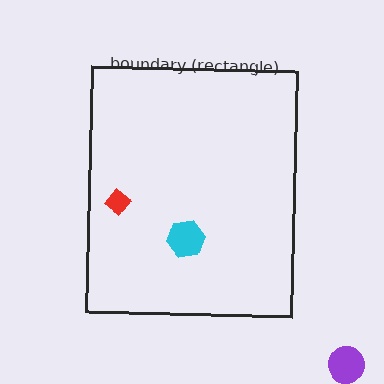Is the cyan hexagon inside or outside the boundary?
Inside.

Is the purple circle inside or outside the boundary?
Outside.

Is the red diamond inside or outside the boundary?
Inside.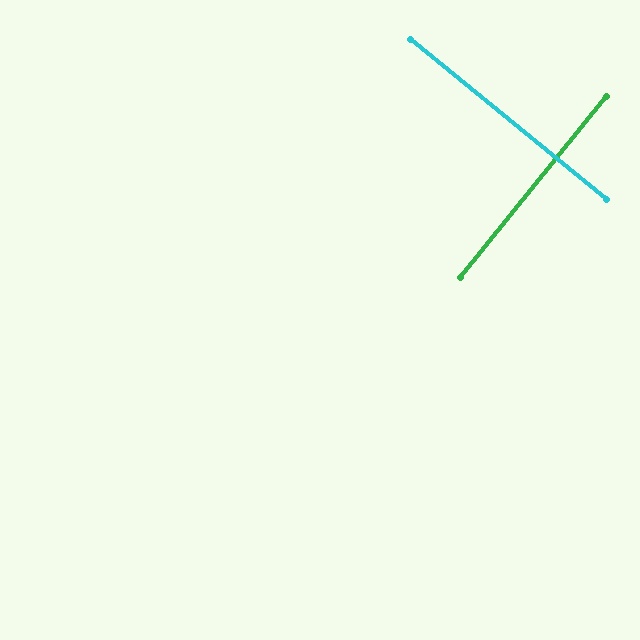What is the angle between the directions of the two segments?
Approximately 90 degrees.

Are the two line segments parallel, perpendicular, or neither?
Perpendicular — they meet at approximately 90°.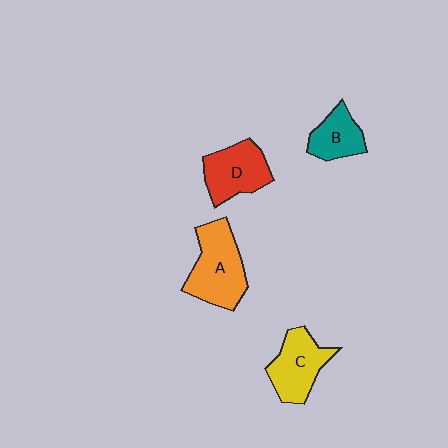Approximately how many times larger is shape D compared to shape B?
Approximately 1.4 times.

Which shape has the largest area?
Shape A (orange).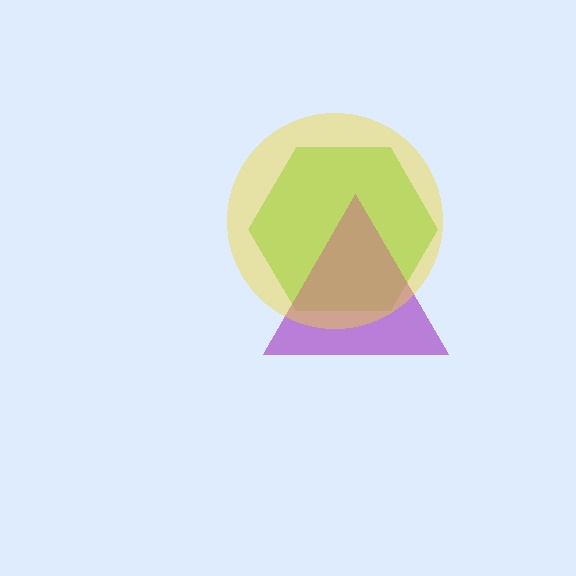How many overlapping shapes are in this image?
There are 3 overlapping shapes in the image.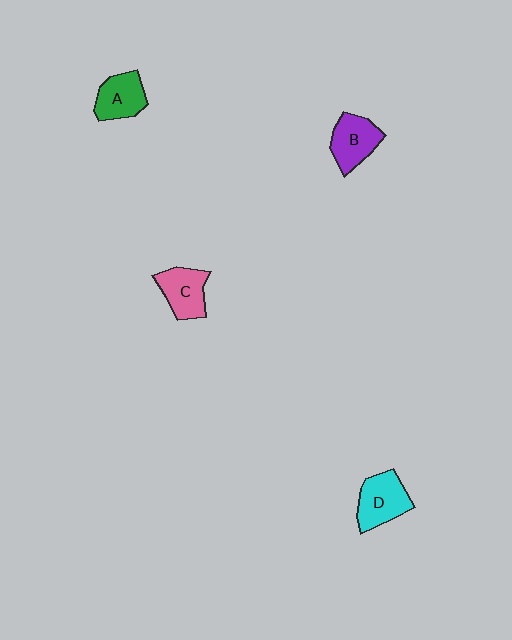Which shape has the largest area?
Shape D (cyan).